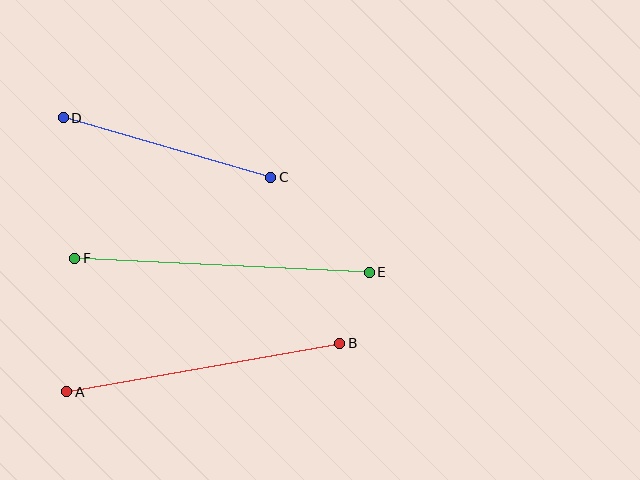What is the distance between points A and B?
The distance is approximately 277 pixels.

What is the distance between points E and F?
The distance is approximately 295 pixels.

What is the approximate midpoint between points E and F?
The midpoint is at approximately (222, 265) pixels.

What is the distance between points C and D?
The distance is approximately 216 pixels.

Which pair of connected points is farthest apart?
Points E and F are farthest apart.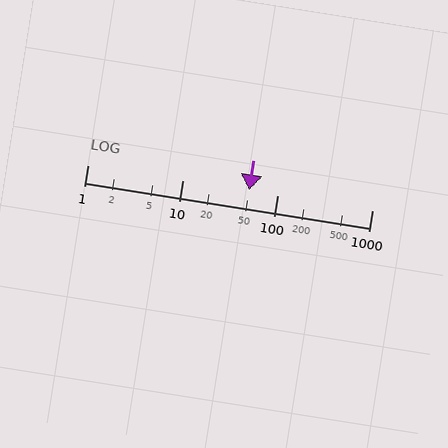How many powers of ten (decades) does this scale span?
The scale spans 3 decades, from 1 to 1000.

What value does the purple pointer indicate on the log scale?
The pointer indicates approximately 51.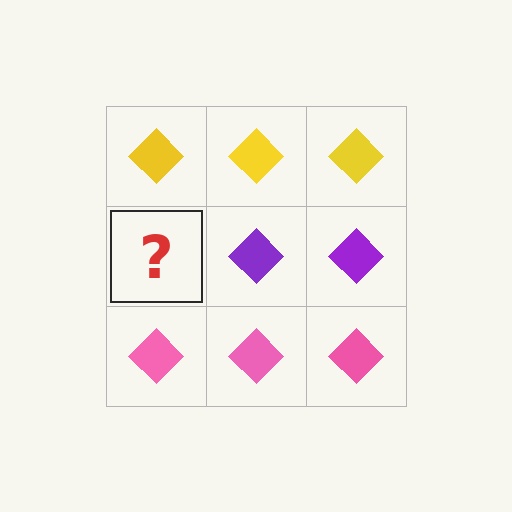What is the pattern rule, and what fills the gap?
The rule is that each row has a consistent color. The gap should be filled with a purple diamond.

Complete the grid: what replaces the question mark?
The question mark should be replaced with a purple diamond.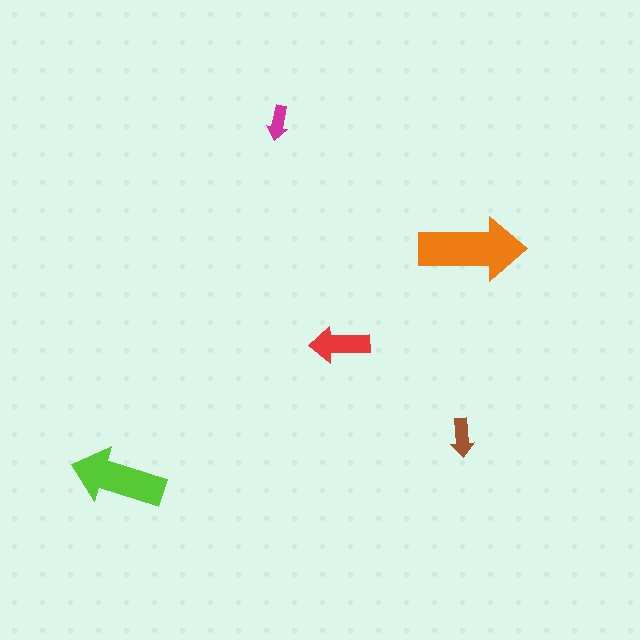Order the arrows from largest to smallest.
the orange one, the lime one, the red one, the brown one, the magenta one.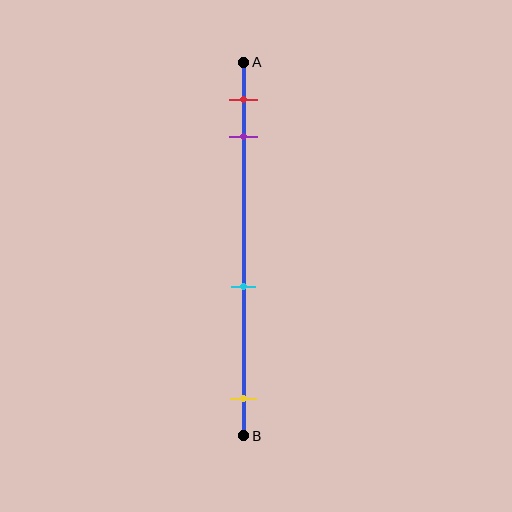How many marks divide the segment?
There are 4 marks dividing the segment.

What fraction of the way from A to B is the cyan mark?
The cyan mark is approximately 60% (0.6) of the way from A to B.